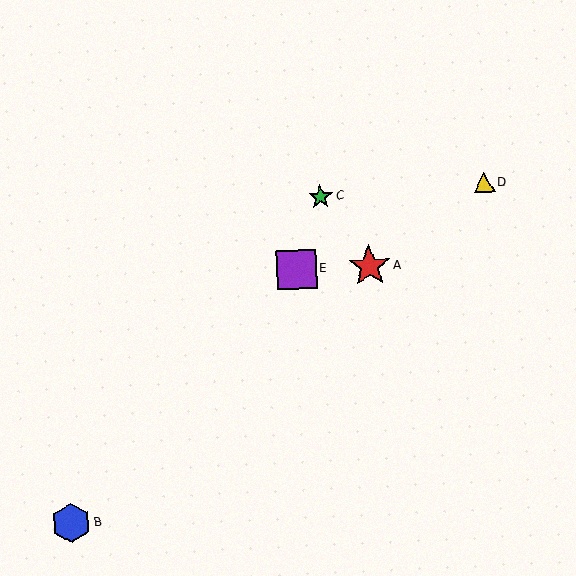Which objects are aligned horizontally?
Objects A, E are aligned horizontally.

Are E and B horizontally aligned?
No, E is at y≈269 and B is at y≈523.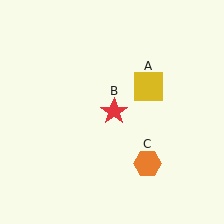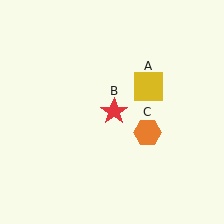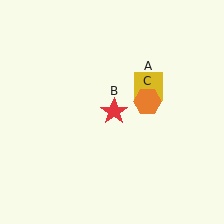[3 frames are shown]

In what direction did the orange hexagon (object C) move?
The orange hexagon (object C) moved up.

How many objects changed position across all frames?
1 object changed position: orange hexagon (object C).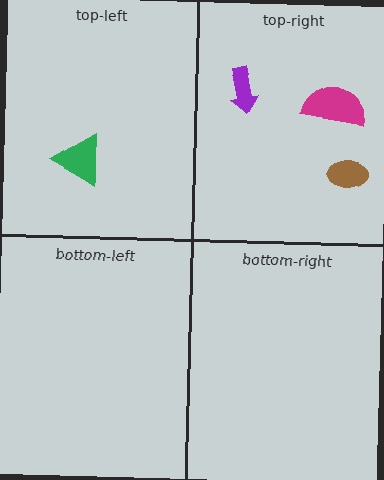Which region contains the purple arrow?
The top-right region.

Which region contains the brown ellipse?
The top-right region.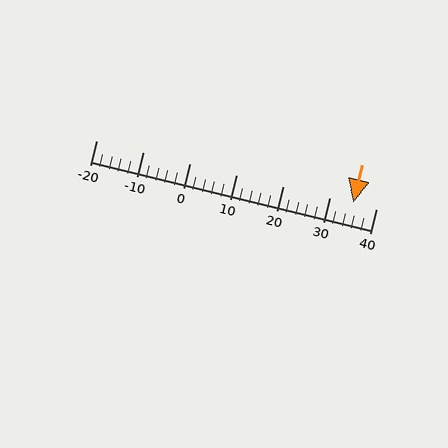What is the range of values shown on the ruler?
The ruler shows values from -20 to 40.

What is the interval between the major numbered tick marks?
The major tick marks are spaced 10 units apart.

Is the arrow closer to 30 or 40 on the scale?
The arrow is closer to 40.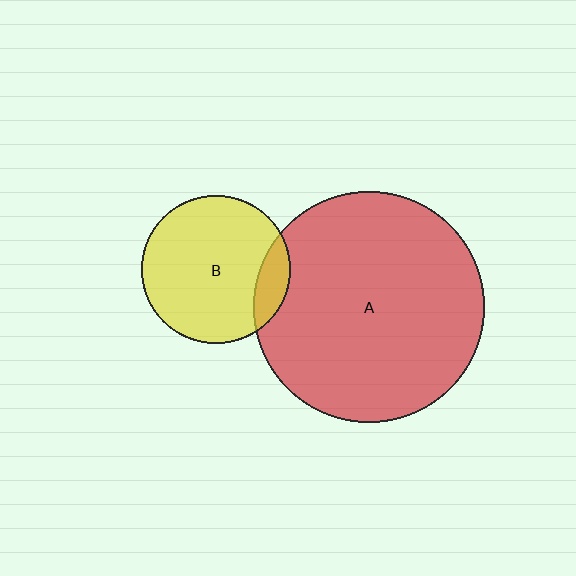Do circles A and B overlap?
Yes.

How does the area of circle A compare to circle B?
Approximately 2.4 times.